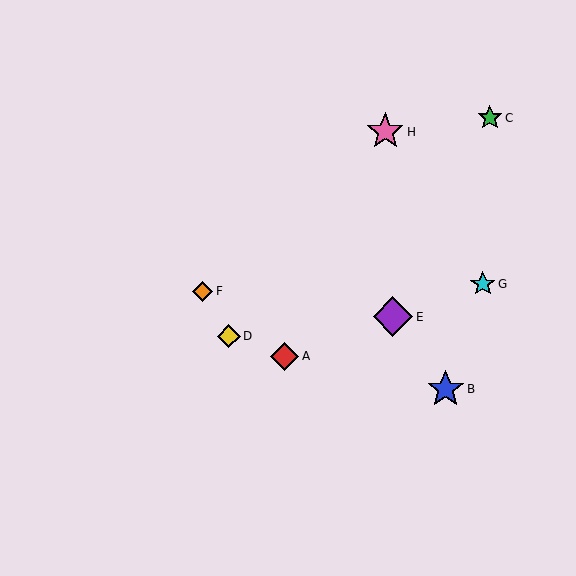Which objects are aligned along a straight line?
Objects A, E, G are aligned along a straight line.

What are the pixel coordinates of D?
Object D is at (229, 336).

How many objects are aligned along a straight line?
3 objects (A, E, G) are aligned along a straight line.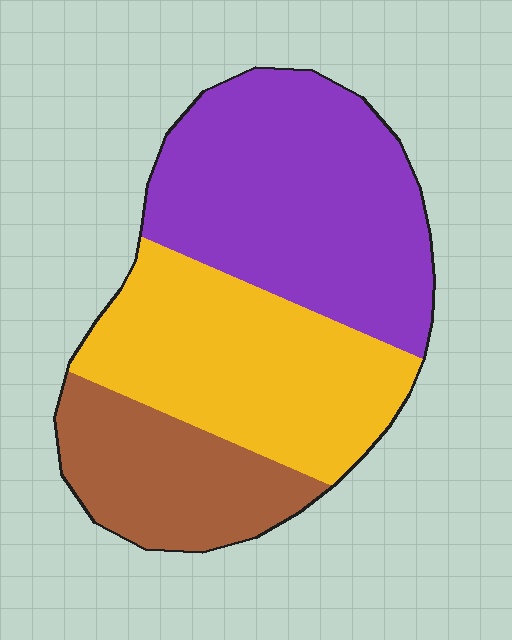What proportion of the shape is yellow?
Yellow covers about 35% of the shape.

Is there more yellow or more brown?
Yellow.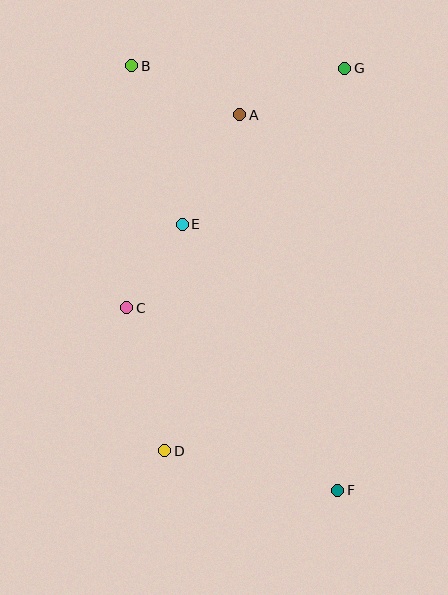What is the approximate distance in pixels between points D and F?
The distance between D and F is approximately 177 pixels.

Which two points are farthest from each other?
Points B and F are farthest from each other.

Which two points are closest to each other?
Points C and E are closest to each other.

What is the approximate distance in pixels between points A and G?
The distance between A and G is approximately 115 pixels.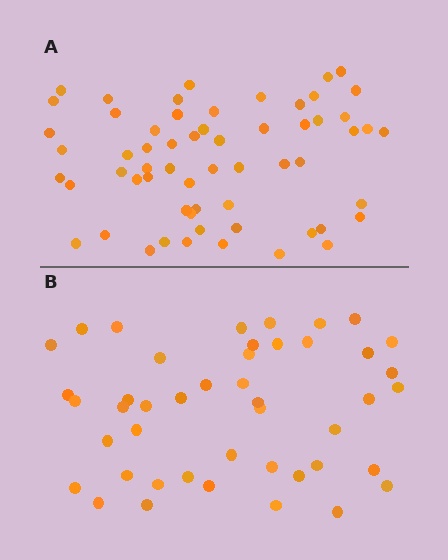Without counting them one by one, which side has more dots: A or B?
Region A (the top region) has more dots.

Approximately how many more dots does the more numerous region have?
Region A has approximately 15 more dots than region B.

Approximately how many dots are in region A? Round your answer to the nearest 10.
About 60 dots.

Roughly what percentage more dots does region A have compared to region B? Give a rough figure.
About 35% more.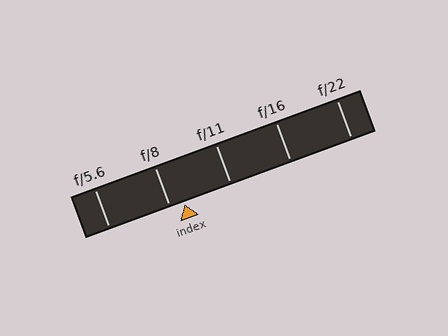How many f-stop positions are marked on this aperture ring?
There are 5 f-stop positions marked.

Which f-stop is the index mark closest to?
The index mark is closest to f/8.